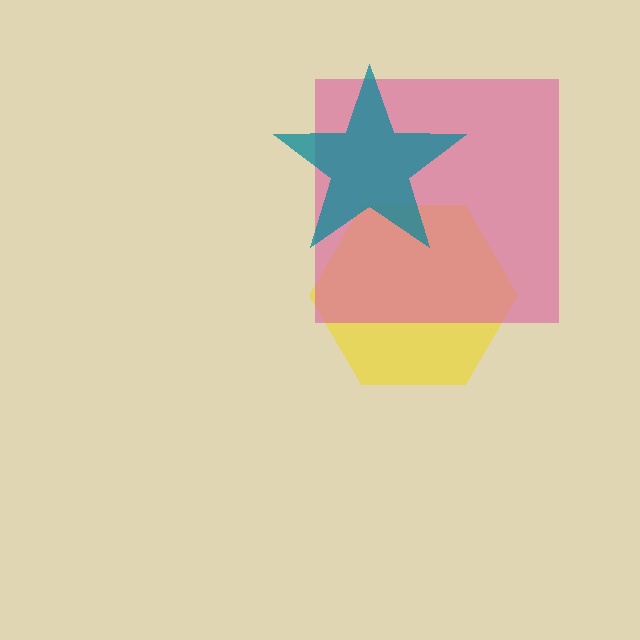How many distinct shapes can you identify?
There are 3 distinct shapes: a yellow hexagon, a pink square, a teal star.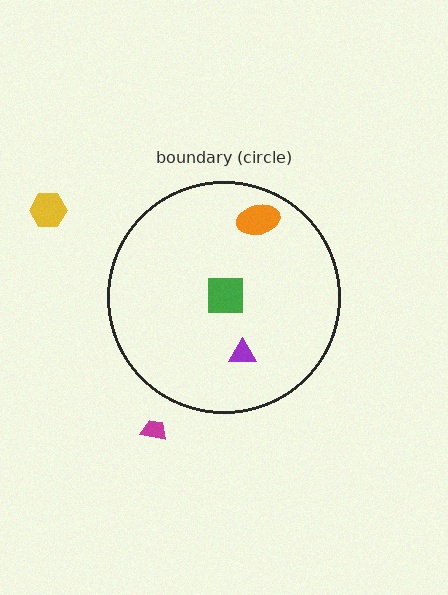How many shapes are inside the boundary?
3 inside, 2 outside.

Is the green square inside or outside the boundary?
Inside.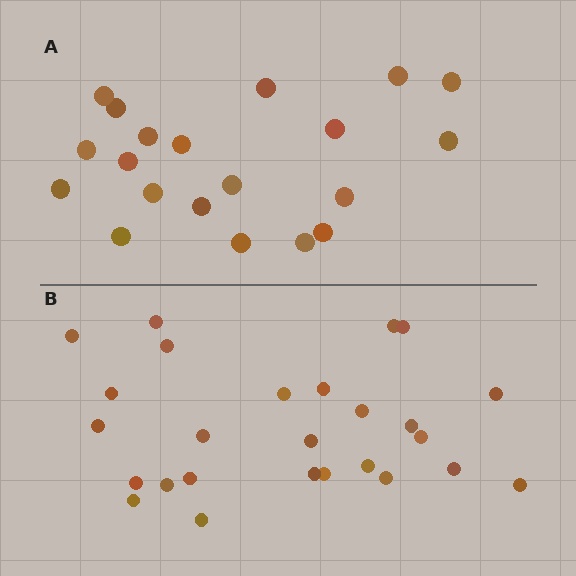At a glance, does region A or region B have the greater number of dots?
Region B (the bottom region) has more dots.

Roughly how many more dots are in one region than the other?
Region B has about 6 more dots than region A.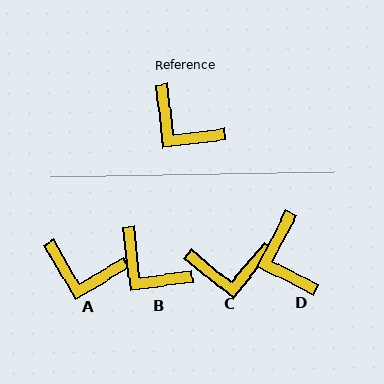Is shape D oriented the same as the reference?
No, it is off by about 35 degrees.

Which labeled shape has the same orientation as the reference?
B.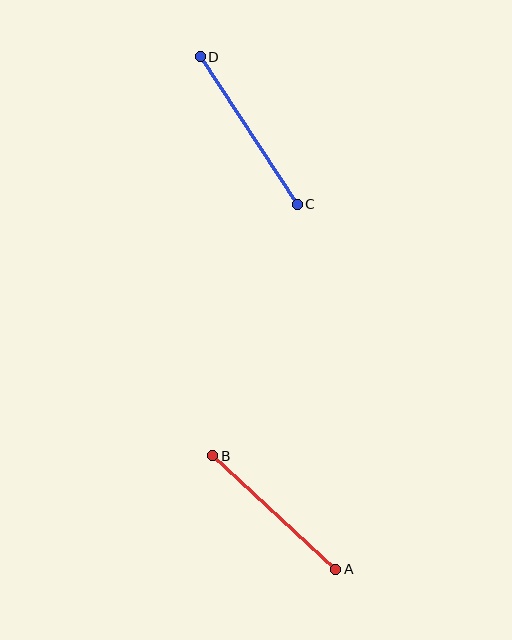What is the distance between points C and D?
The distance is approximately 177 pixels.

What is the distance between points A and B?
The distance is approximately 168 pixels.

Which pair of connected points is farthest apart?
Points C and D are farthest apart.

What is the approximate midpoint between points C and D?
The midpoint is at approximately (249, 130) pixels.